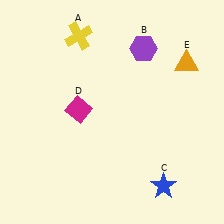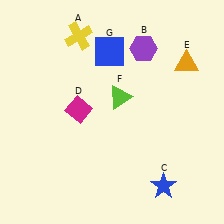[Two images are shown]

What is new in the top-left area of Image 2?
A blue square (G) was added in the top-left area of Image 2.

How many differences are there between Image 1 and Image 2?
There are 2 differences between the two images.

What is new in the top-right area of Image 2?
A lime triangle (F) was added in the top-right area of Image 2.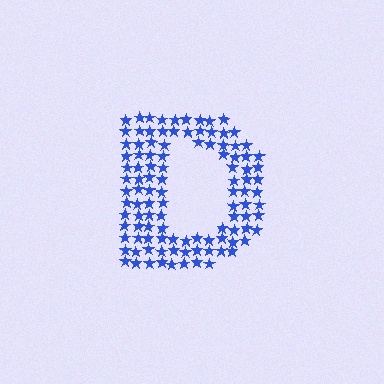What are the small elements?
The small elements are stars.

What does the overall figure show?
The overall figure shows the letter D.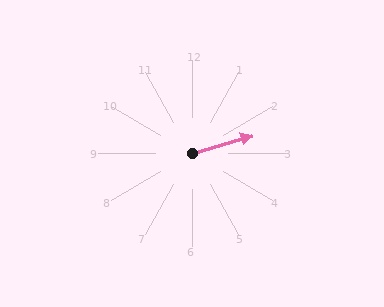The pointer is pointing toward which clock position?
Roughly 2 o'clock.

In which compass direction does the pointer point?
East.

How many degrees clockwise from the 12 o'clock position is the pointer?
Approximately 73 degrees.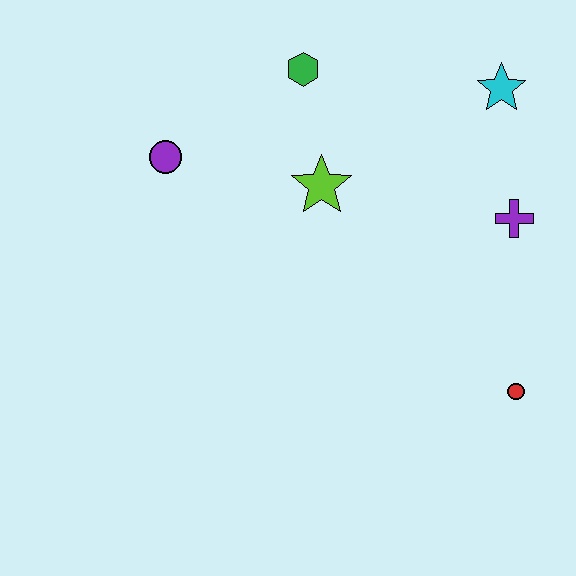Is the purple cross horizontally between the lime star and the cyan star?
No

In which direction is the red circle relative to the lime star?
The red circle is below the lime star.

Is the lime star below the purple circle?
Yes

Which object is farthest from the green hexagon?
The red circle is farthest from the green hexagon.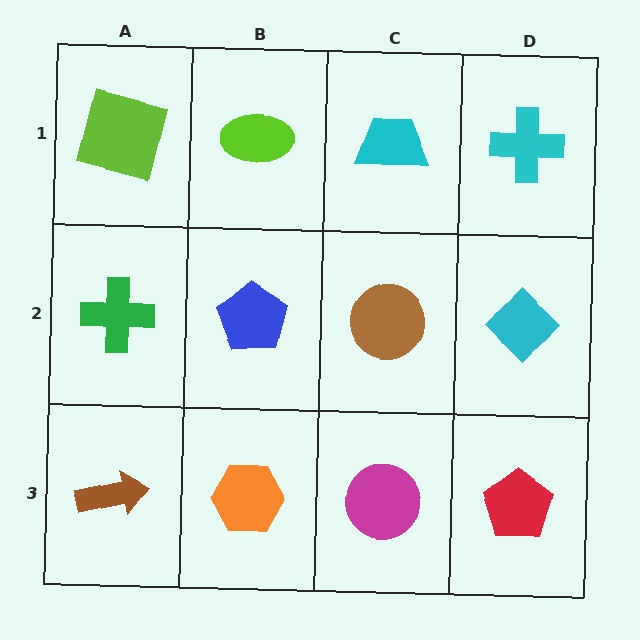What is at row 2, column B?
A blue pentagon.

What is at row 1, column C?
A cyan trapezoid.